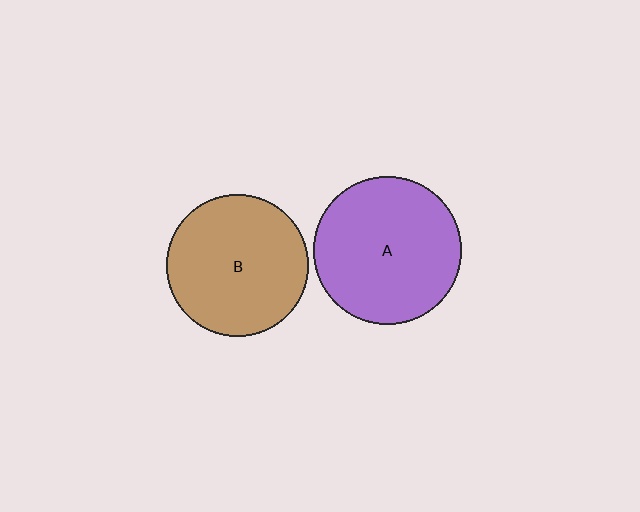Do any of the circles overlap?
No, none of the circles overlap.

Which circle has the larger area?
Circle A (purple).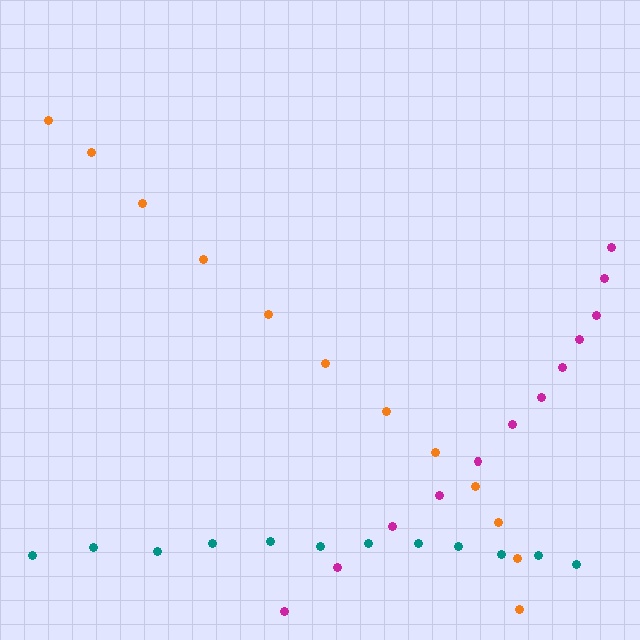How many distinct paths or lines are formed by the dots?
There are 3 distinct paths.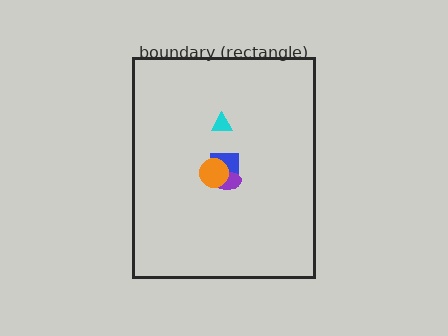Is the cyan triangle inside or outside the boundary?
Inside.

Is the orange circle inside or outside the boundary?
Inside.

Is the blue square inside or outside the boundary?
Inside.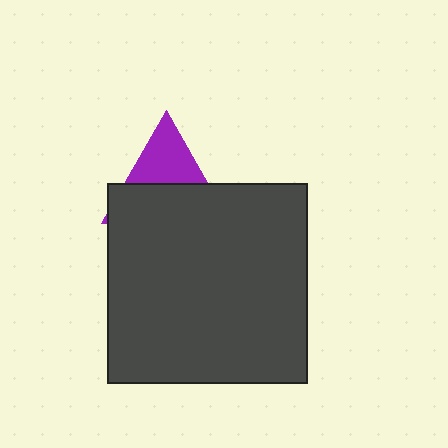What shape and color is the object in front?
The object in front is a dark gray square.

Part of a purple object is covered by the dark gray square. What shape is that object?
It is a triangle.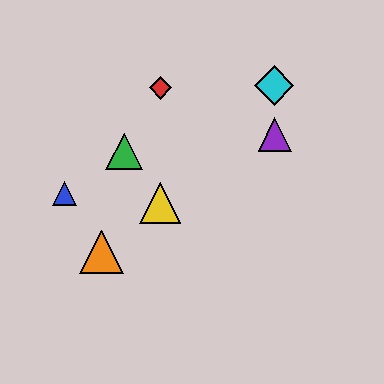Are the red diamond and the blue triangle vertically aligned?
No, the red diamond is at x≈160 and the blue triangle is at x≈64.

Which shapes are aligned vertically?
The red diamond, the yellow triangle are aligned vertically.